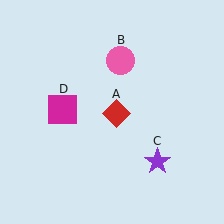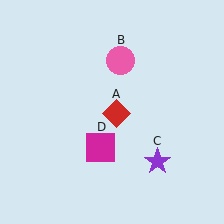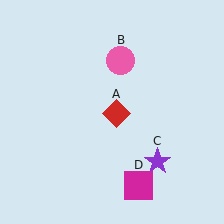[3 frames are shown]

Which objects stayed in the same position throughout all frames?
Red diamond (object A) and pink circle (object B) and purple star (object C) remained stationary.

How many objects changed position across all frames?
1 object changed position: magenta square (object D).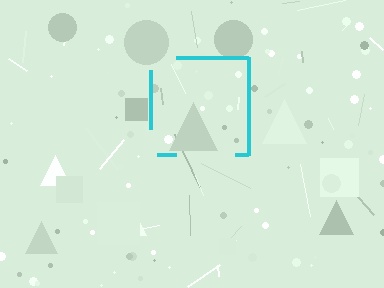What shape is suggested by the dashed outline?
The dashed outline suggests a square.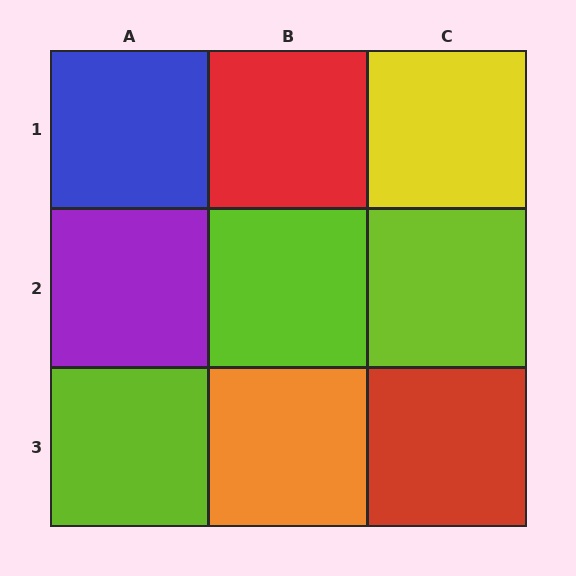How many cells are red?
2 cells are red.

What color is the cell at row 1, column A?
Blue.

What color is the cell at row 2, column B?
Lime.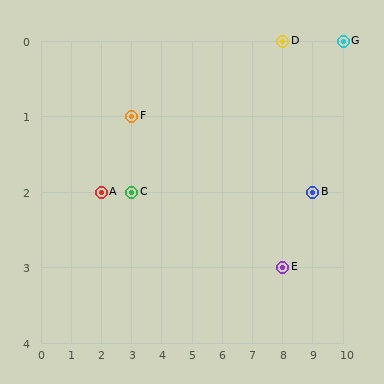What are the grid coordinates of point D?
Point D is at grid coordinates (8, 0).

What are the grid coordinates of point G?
Point G is at grid coordinates (10, 0).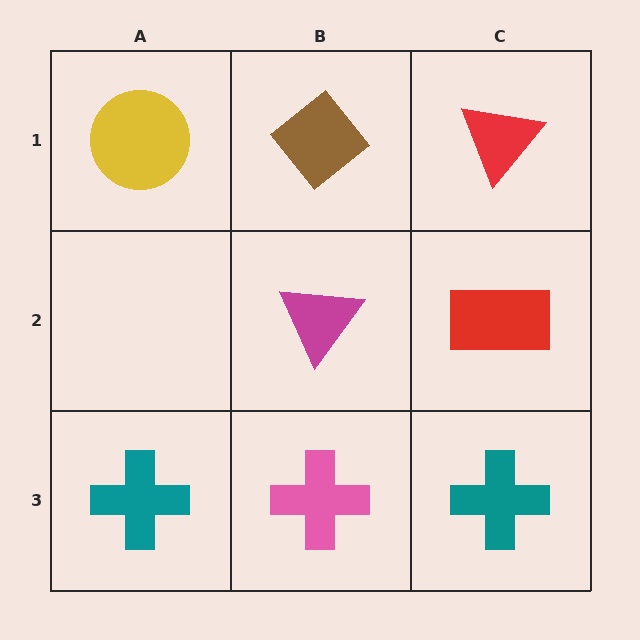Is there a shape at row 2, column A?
No, that cell is empty.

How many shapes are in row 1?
3 shapes.